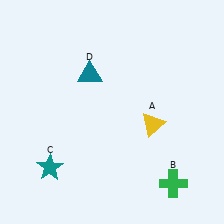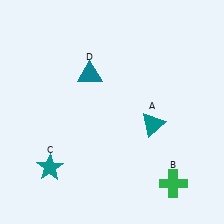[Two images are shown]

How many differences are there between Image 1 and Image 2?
There is 1 difference between the two images.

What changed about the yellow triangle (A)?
In Image 1, A is yellow. In Image 2, it changed to teal.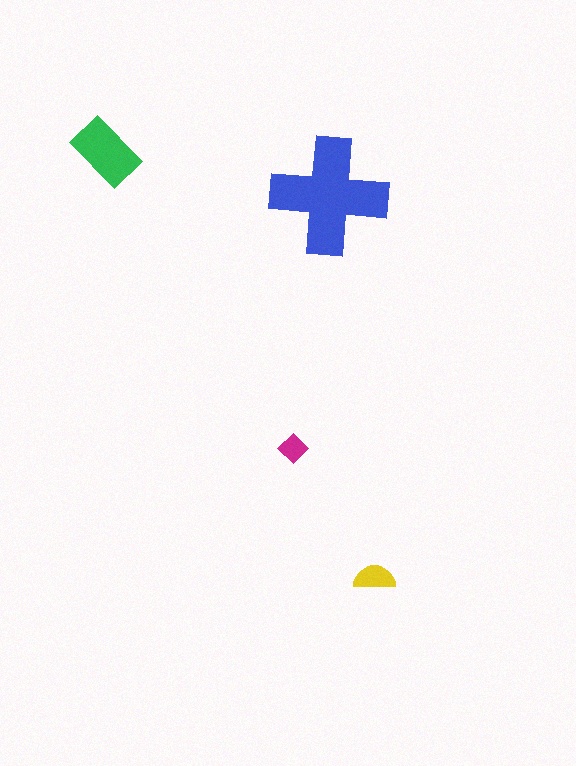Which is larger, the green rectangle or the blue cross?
The blue cross.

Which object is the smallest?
The magenta diamond.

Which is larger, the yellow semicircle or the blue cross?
The blue cross.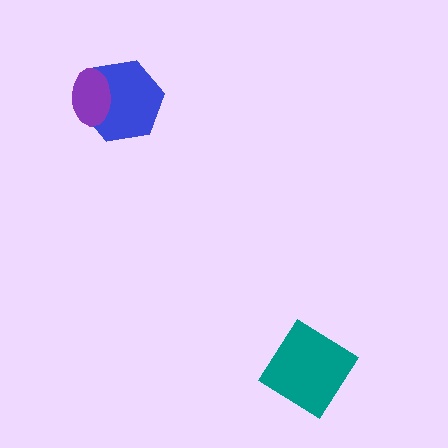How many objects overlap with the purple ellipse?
1 object overlaps with the purple ellipse.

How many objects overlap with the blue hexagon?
1 object overlaps with the blue hexagon.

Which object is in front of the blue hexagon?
The purple ellipse is in front of the blue hexagon.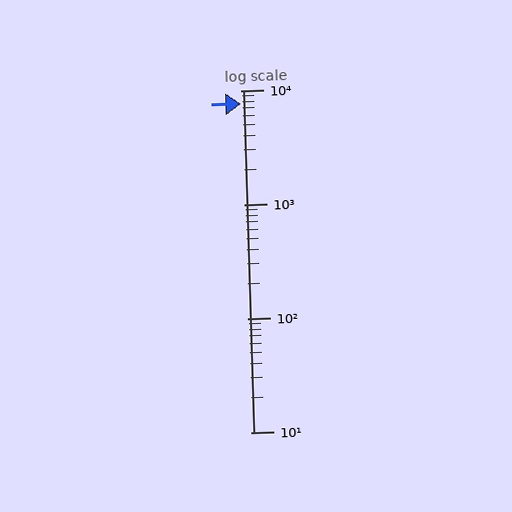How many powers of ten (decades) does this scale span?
The scale spans 3 decades, from 10 to 10000.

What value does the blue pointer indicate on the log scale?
The pointer indicates approximately 7600.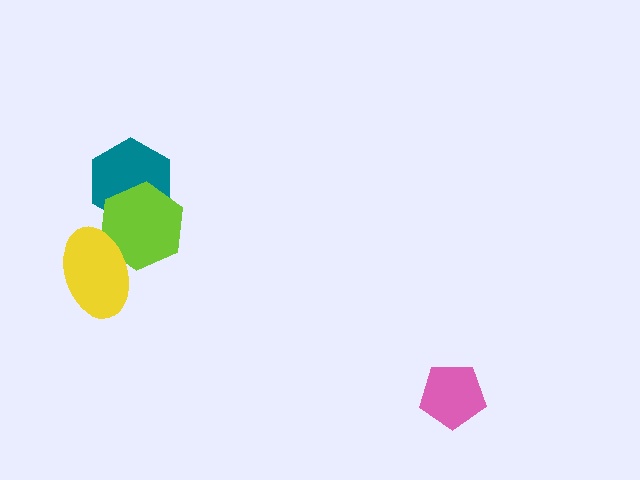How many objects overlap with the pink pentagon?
0 objects overlap with the pink pentagon.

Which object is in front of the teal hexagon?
The lime hexagon is in front of the teal hexagon.